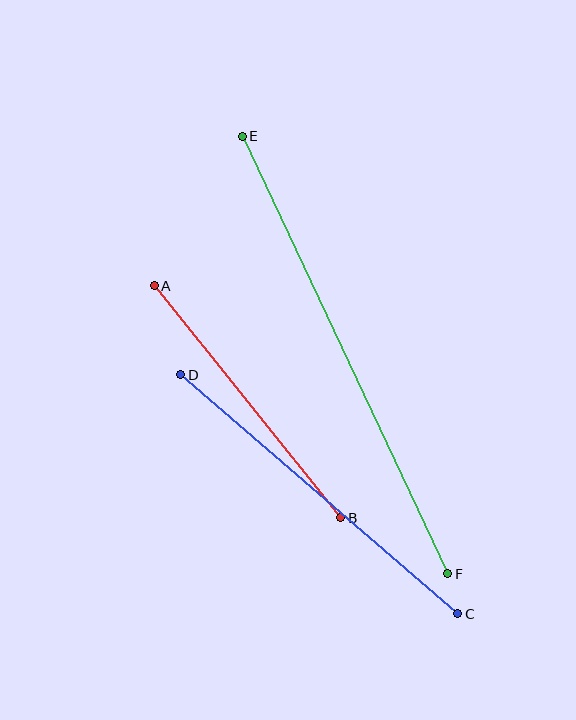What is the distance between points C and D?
The distance is approximately 366 pixels.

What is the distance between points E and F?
The distance is approximately 483 pixels.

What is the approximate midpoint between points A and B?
The midpoint is at approximately (247, 402) pixels.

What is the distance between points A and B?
The distance is approximately 297 pixels.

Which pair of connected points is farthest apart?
Points E and F are farthest apart.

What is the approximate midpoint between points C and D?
The midpoint is at approximately (319, 494) pixels.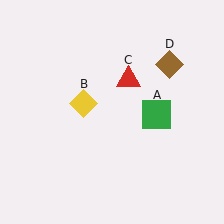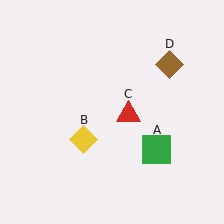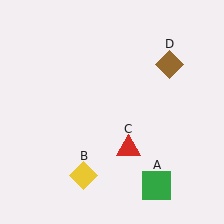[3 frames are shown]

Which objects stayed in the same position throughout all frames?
Brown diamond (object D) remained stationary.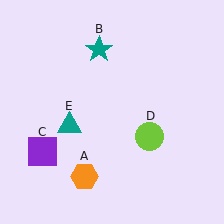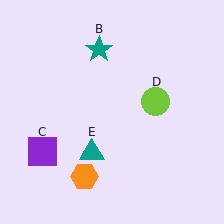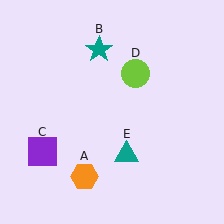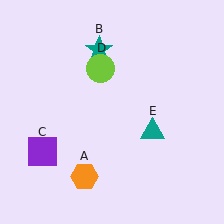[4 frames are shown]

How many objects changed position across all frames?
2 objects changed position: lime circle (object D), teal triangle (object E).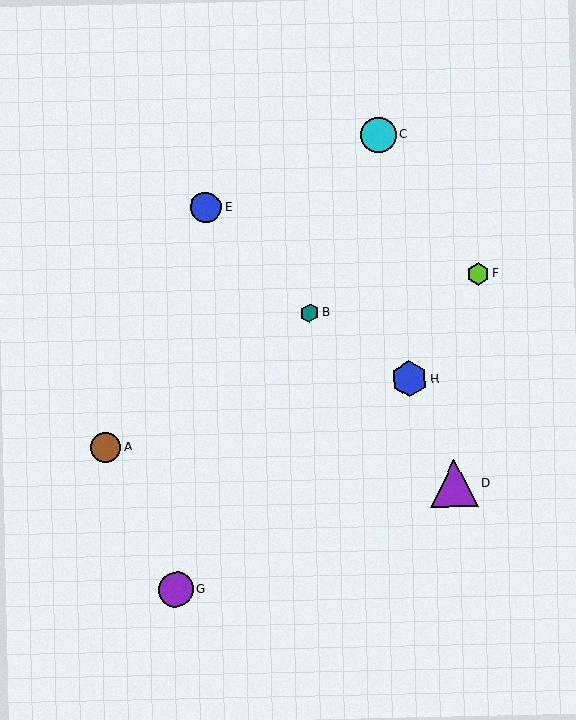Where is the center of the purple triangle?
The center of the purple triangle is at (454, 483).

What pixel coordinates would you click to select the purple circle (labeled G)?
Click at (176, 589) to select the purple circle G.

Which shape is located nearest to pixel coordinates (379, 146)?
The cyan circle (labeled C) at (379, 135) is nearest to that location.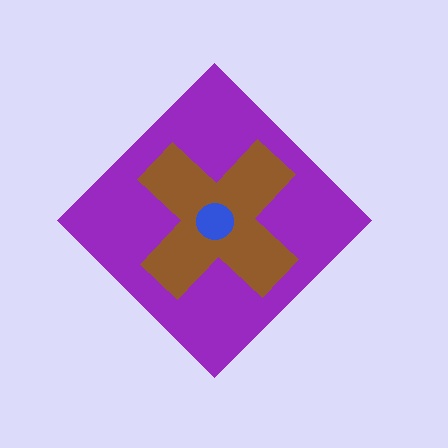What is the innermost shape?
The blue circle.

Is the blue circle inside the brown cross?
Yes.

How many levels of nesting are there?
3.